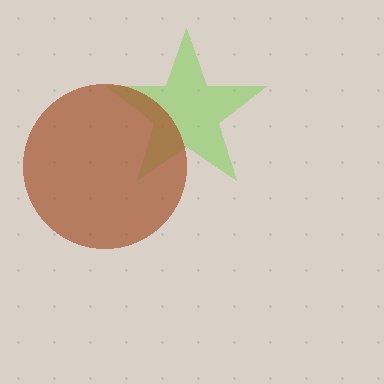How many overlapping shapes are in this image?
There are 2 overlapping shapes in the image.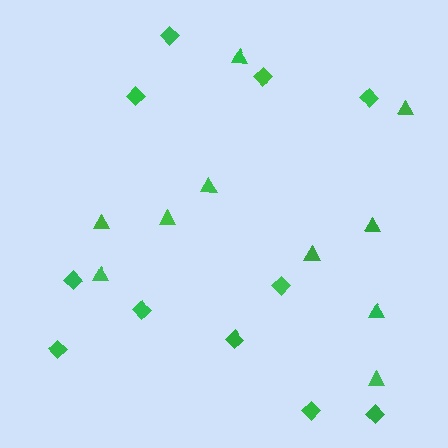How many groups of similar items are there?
There are 2 groups: one group of diamonds (11) and one group of triangles (10).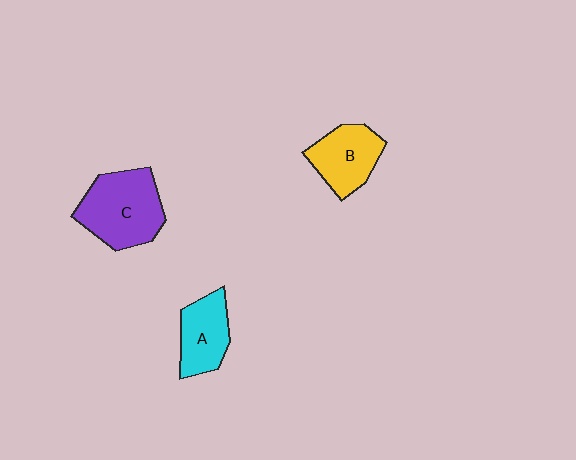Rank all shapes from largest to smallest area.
From largest to smallest: C (purple), B (yellow), A (cyan).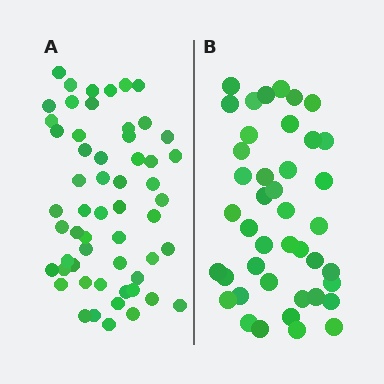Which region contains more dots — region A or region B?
Region A (the left region) has more dots.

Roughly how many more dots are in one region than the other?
Region A has approximately 15 more dots than region B.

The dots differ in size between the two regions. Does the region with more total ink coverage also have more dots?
No. Region B has more total ink coverage because its dots are larger, but region A actually contains more individual dots. Total area can be misleading — the number of items is what matters here.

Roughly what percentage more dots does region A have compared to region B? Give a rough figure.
About 35% more.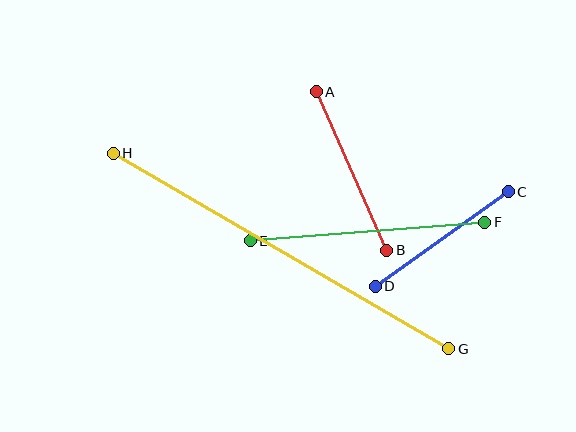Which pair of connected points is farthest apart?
Points G and H are farthest apart.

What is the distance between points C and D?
The distance is approximately 163 pixels.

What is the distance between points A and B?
The distance is approximately 173 pixels.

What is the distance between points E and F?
The distance is approximately 235 pixels.